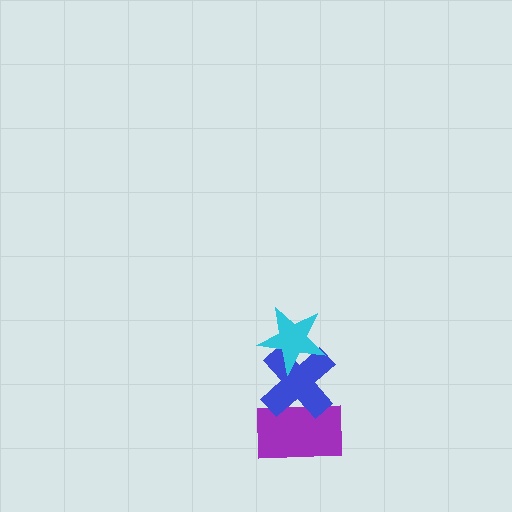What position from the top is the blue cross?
The blue cross is 2nd from the top.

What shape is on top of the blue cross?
The cyan star is on top of the blue cross.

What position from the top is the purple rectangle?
The purple rectangle is 3rd from the top.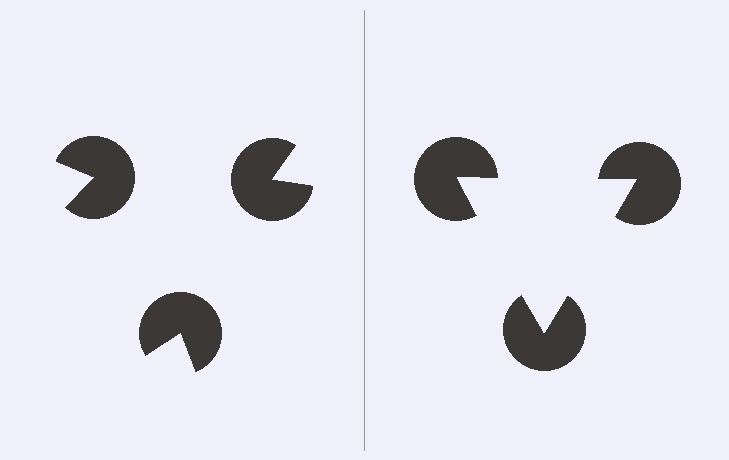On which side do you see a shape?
An illusory triangle appears on the right side. On the left side the wedge cuts are rotated, so no coherent shape forms.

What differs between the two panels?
The pac-man discs are positioned identically on both sides; only the wedge orientations differ. On the right they align to a triangle; on the left they are misaligned.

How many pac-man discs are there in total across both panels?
6 — 3 on each side.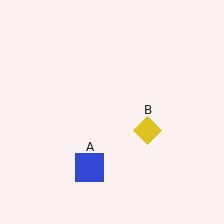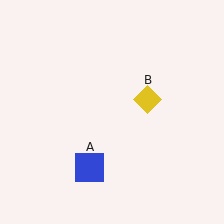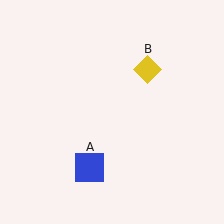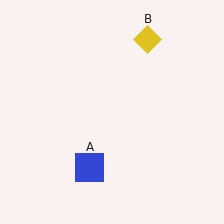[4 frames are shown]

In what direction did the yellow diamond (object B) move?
The yellow diamond (object B) moved up.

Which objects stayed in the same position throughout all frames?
Blue square (object A) remained stationary.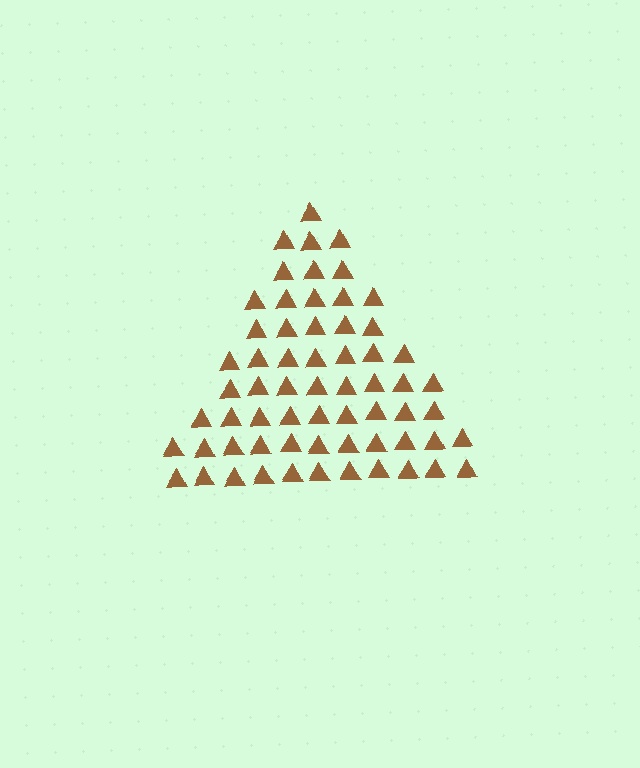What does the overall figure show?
The overall figure shows a triangle.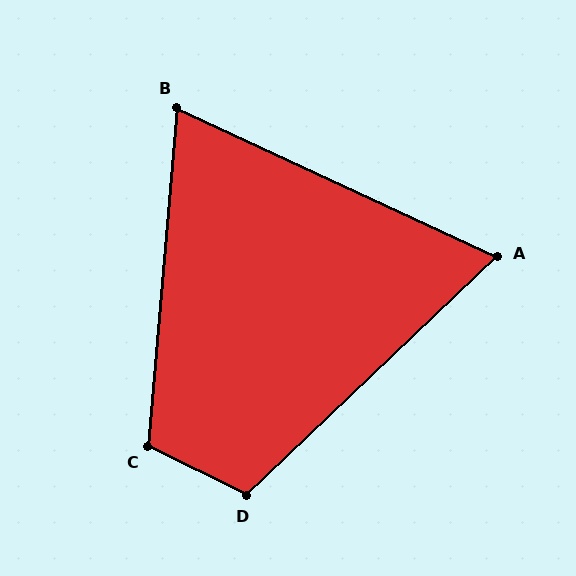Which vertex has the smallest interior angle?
A, at approximately 69 degrees.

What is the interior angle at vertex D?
Approximately 110 degrees (obtuse).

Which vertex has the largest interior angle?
C, at approximately 111 degrees.